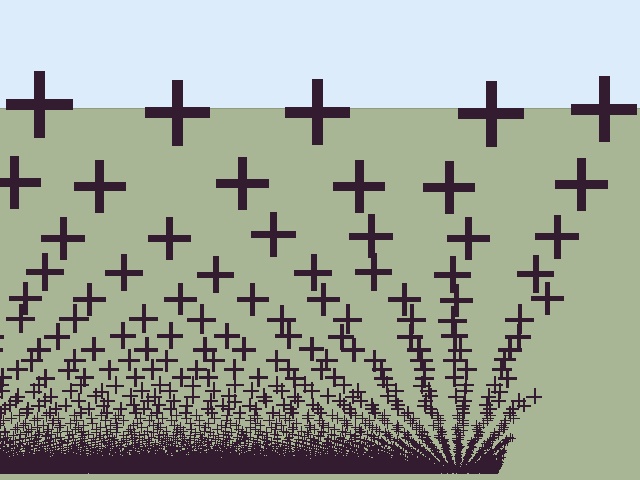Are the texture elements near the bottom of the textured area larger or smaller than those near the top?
Smaller. The gradient is inverted — elements near the bottom are smaller and denser.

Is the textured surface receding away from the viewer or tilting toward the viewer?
The surface appears to tilt toward the viewer. Texture elements get larger and sparser toward the top.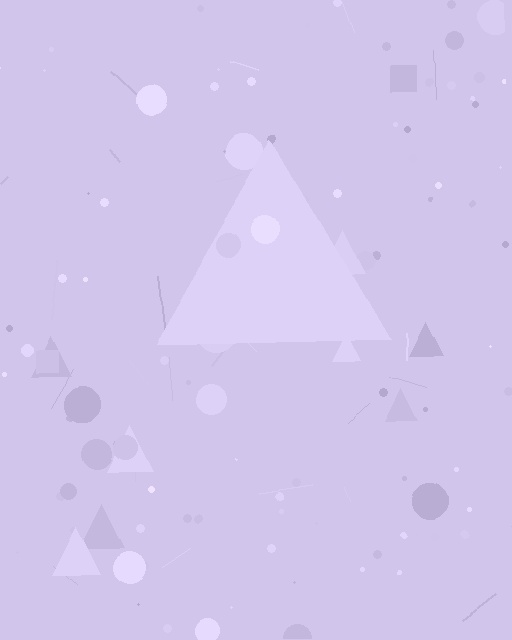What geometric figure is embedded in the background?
A triangle is embedded in the background.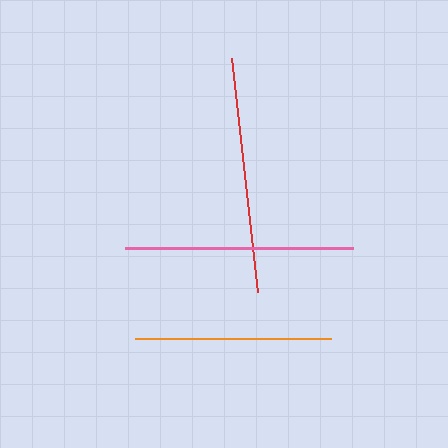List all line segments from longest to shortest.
From longest to shortest: red, pink, orange.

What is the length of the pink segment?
The pink segment is approximately 228 pixels long.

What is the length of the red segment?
The red segment is approximately 235 pixels long.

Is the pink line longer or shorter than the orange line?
The pink line is longer than the orange line.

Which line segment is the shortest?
The orange line is the shortest at approximately 197 pixels.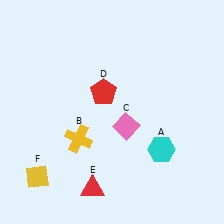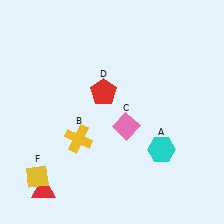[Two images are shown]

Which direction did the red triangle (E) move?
The red triangle (E) moved left.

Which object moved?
The red triangle (E) moved left.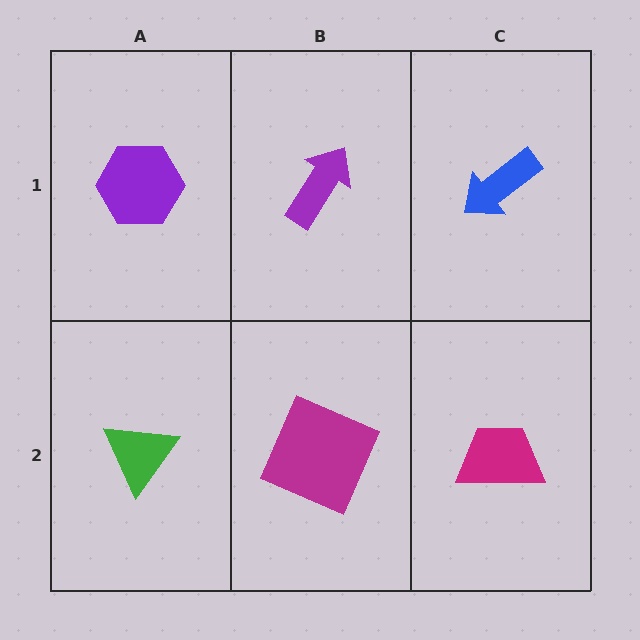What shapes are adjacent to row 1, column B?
A magenta square (row 2, column B), a purple hexagon (row 1, column A), a blue arrow (row 1, column C).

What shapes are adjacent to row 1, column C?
A magenta trapezoid (row 2, column C), a purple arrow (row 1, column B).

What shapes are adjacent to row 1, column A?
A green triangle (row 2, column A), a purple arrow (row 1, column B).